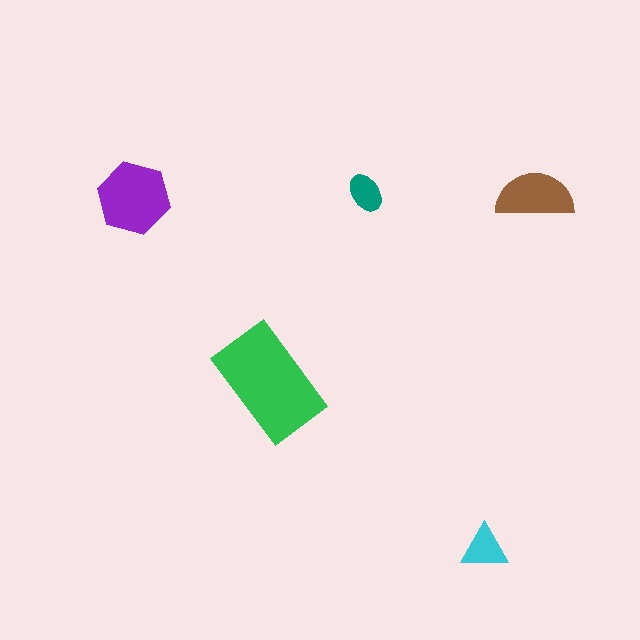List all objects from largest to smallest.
The green rectangle, the purple hexagon, the brown semicircle, the cyan triangle, the teal ellipse.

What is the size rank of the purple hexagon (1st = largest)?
2nd.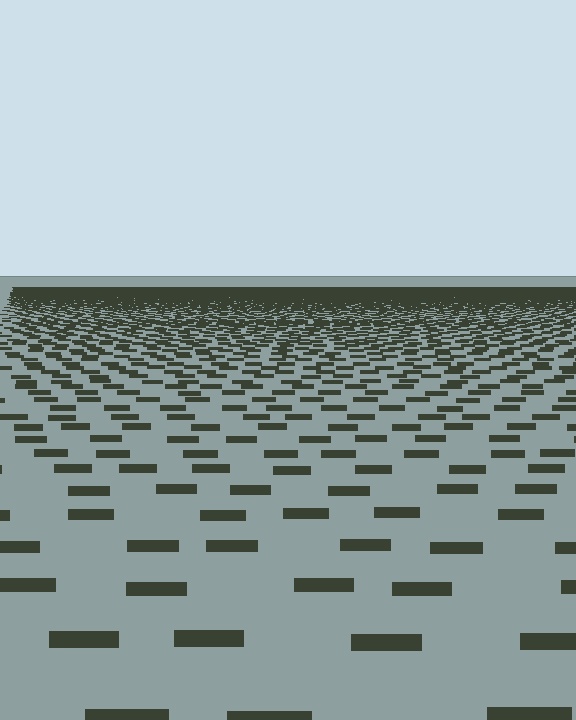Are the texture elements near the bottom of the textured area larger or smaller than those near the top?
Larger. Near the bottom, elements are closer to the viewer and appear at a bigger on-screen size.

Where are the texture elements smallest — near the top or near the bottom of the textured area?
Near the top.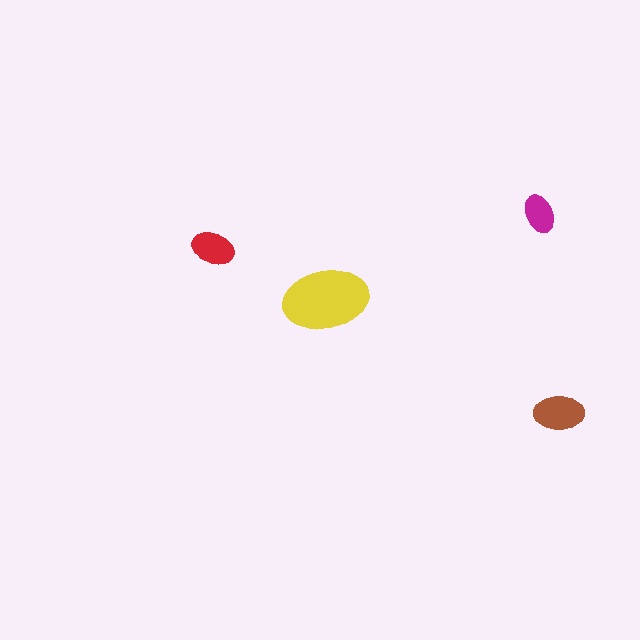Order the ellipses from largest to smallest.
the yellow one, the brown one, the red one, the magenta one.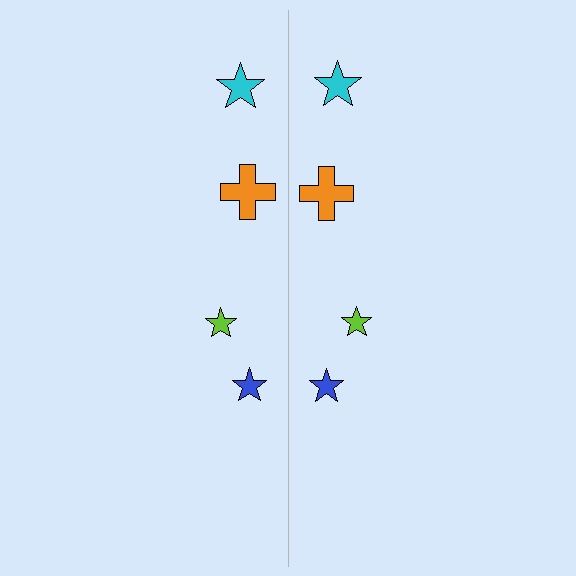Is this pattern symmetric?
Yes, this pattern has bilateral (reflection) symmetry.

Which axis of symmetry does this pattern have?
The pattern has a vertical axis of symmetry running through the center of the image.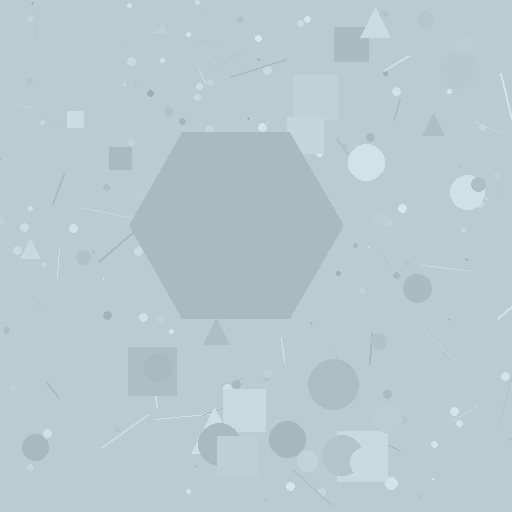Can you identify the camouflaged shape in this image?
The camouflaged shape is a hexagon.